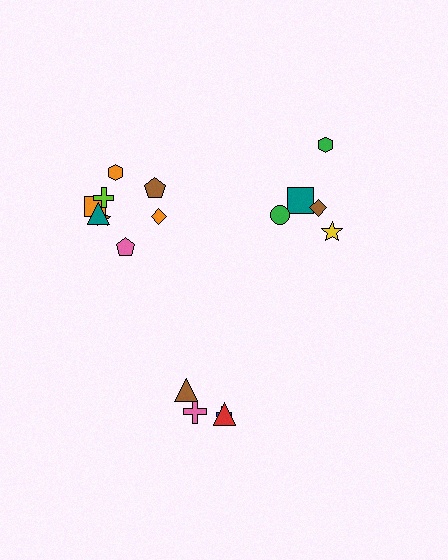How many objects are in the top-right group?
There are 5 objects.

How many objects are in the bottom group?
There are 4 objects.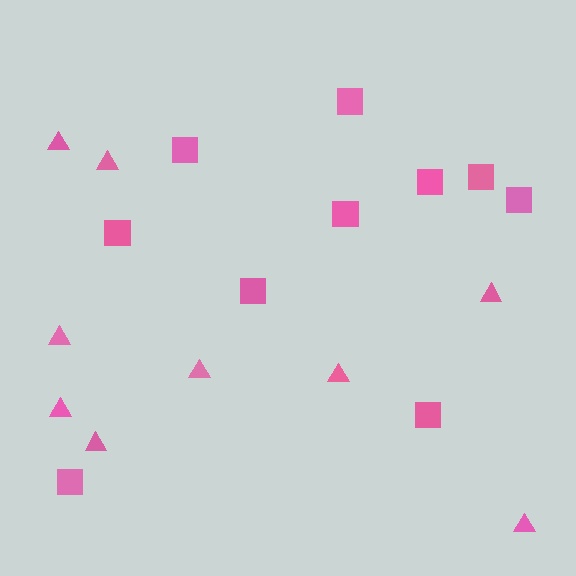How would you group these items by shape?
There are 2 groups: one group of squares (10) and one group of triangles (9).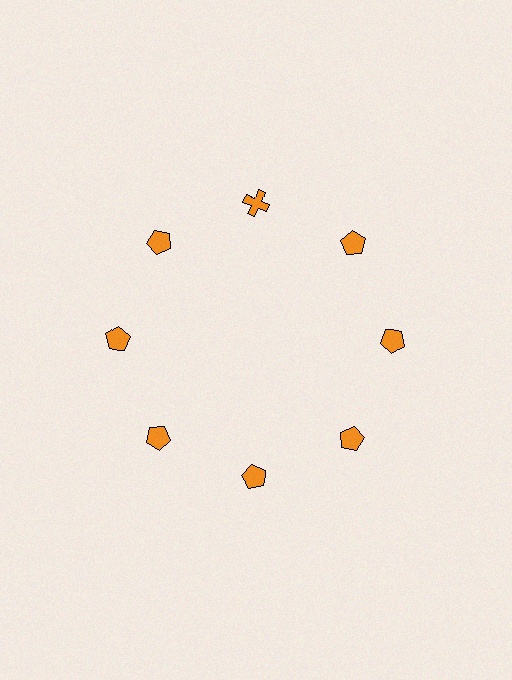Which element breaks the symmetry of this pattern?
The orange cross at roughly the 12 o'clock position breaks the symmetry. All other shapes are orange pentagons.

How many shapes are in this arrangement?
There are 8 shapes arranged in a ring pattern.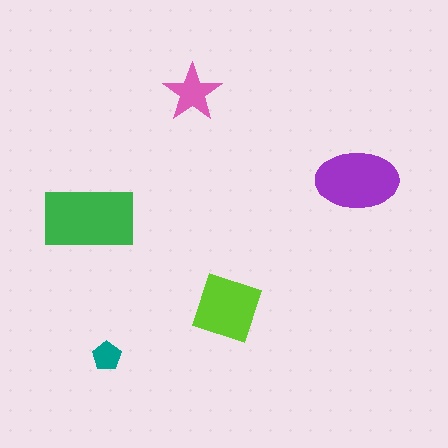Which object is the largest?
The green rectangle.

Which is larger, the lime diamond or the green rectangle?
The green rectangle.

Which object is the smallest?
The teal pentagon.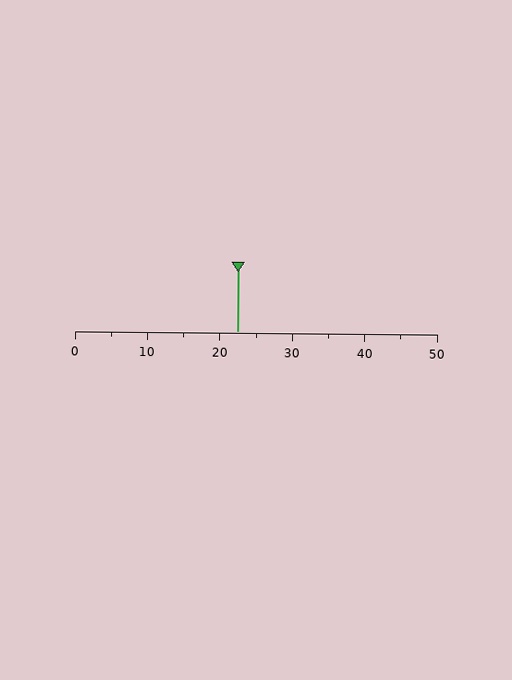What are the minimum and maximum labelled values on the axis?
The axis runs from 0 to 50.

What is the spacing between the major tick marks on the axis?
The major ticks are spaced 10 apart.